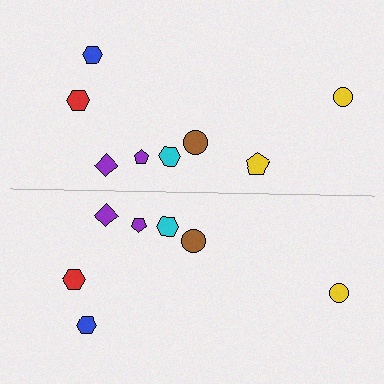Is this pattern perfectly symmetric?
No, the pattern is not perfectly symmetric. A yellow pentagon is missing from the bottom side.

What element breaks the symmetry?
A yellow pentagon is missing from the bottom side.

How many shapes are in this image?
There are 15 shapes in this image.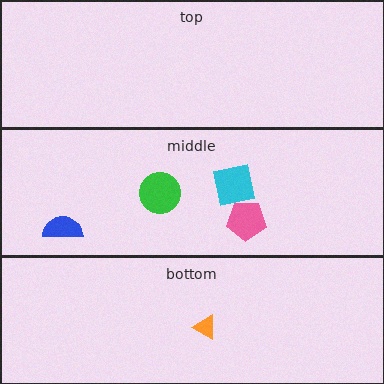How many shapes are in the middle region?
4.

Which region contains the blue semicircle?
The middle region.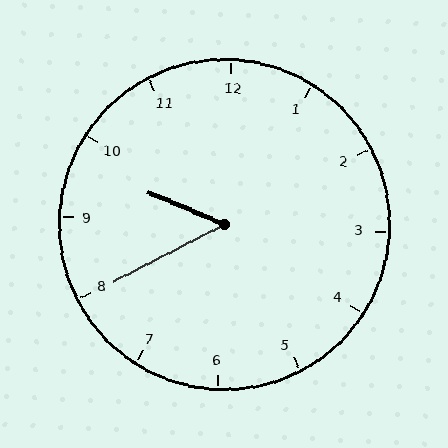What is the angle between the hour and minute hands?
Approximately 50 degrees.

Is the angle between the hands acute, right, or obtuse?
It is acute.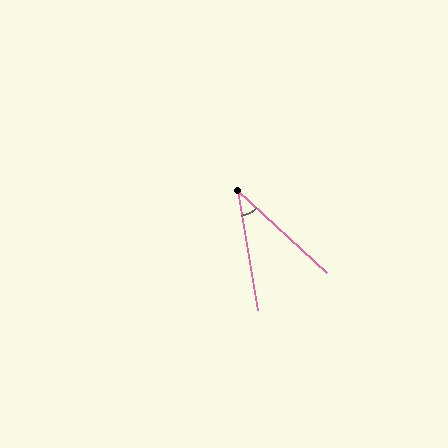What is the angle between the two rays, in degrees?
Approximately 38 degrees.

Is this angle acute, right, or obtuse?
It is acute.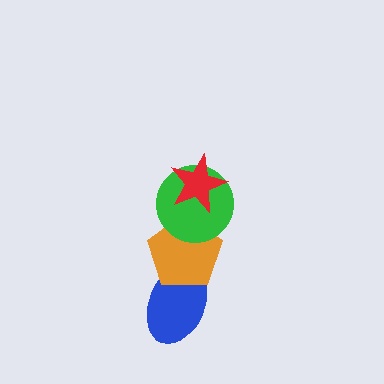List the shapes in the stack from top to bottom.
From top to bottom: the red star, the green circle, the orange pentagon, the blue ellipse.